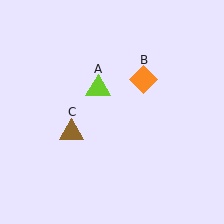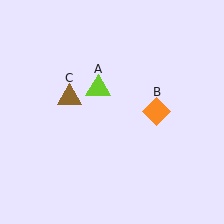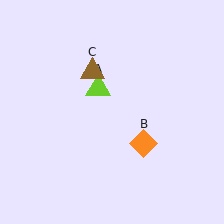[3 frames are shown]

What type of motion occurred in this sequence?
The orange diamond (object B), brown triangle (object C) rotated clockwise around the center of the scene.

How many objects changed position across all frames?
2 objects changed position: orange diamond (object B), brown triangle (object C).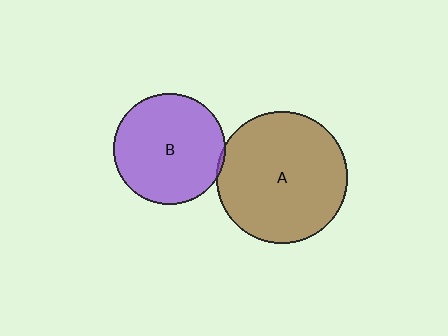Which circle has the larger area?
Circle A (brown).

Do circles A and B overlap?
Yes.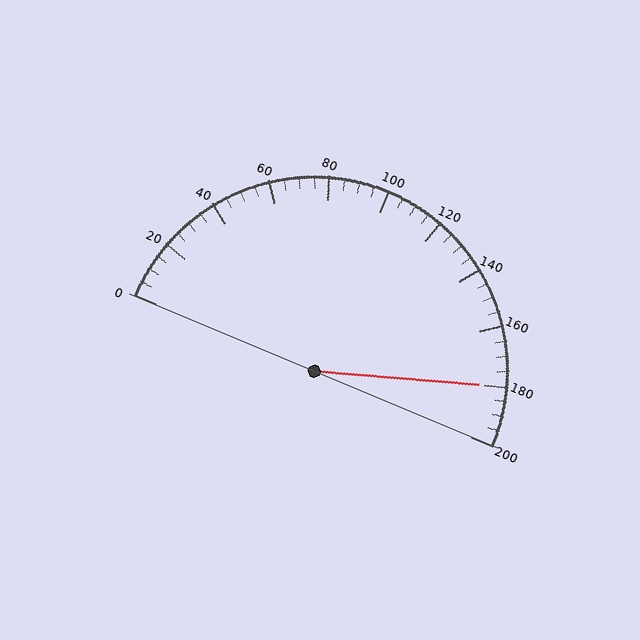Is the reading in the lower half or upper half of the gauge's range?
The reading is in the upper half of the range (0 to 200).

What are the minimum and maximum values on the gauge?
The gauge ranges from 0 to 200.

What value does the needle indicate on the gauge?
The needle indicates approximately 180.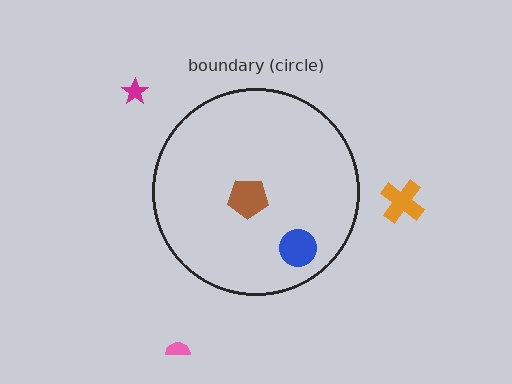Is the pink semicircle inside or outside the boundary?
Outside.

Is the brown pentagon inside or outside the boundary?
Inside.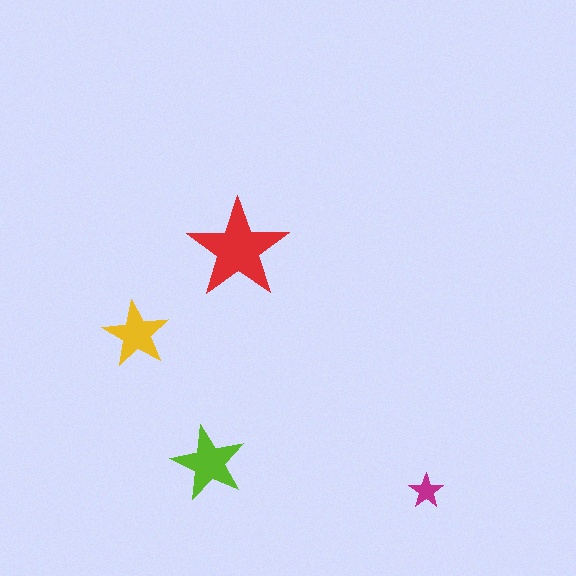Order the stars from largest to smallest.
the red one, the lime one, the yellow one, the magenta one.